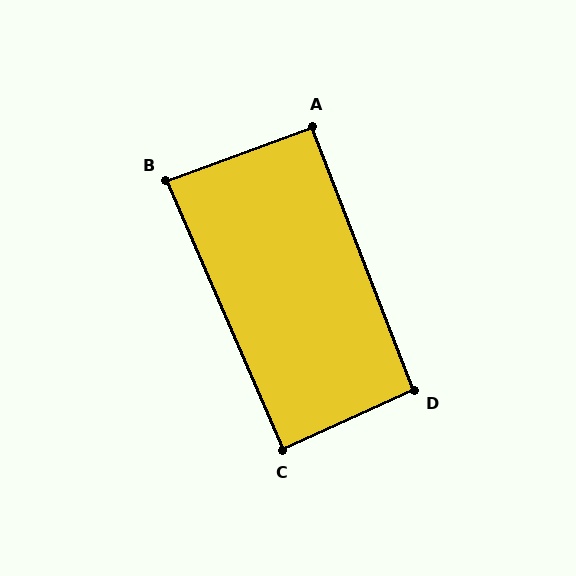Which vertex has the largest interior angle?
D, at approximately 93 degrees.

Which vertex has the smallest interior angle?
B, at approximately 87 degrees.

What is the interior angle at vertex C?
Approximately 89 degrees (approximately right).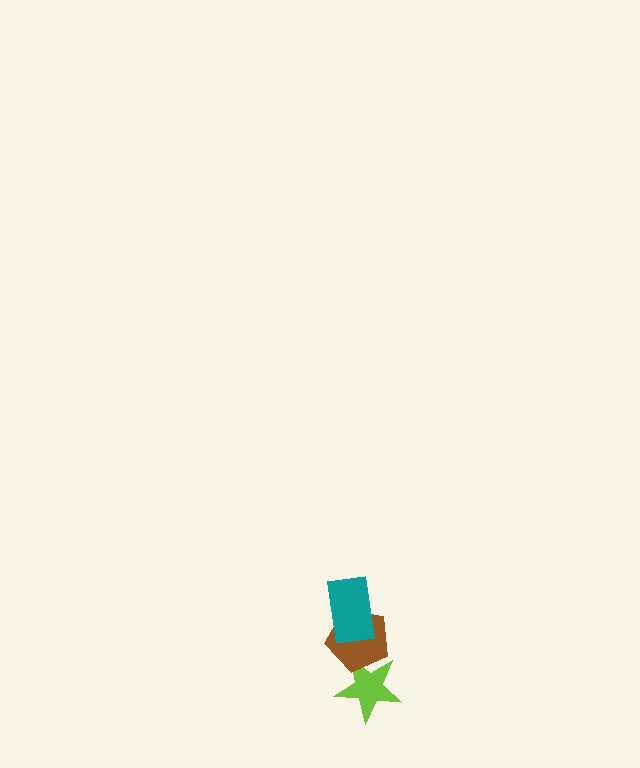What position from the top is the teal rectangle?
The teal rectangle is 1st from the top.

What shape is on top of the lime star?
The brown pentagon is on top of the lime star.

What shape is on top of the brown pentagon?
The teal rectangle is on top of the brown pentagon.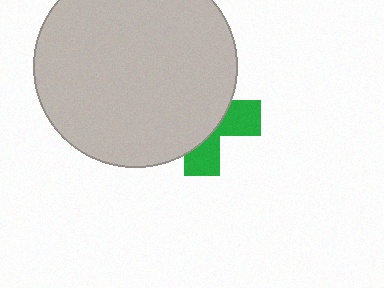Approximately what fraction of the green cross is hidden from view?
Roughly 65% of the green cross is hidden behind the light gray circle.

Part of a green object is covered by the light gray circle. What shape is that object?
It is a cross.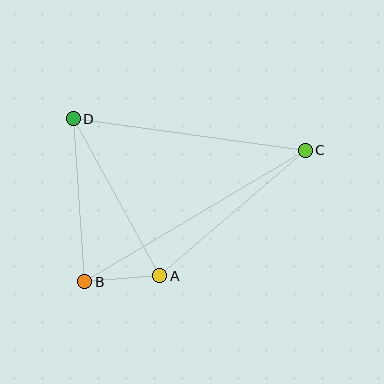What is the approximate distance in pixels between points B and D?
The distance between B and D is approximately 163 pixels.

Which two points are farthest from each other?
Points B and C are farthest from each other.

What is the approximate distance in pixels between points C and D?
The distance between C and D is approximately 234 pixels.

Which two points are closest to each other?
Points A and B are closest to each other.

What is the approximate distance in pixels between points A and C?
The distance between A and C is approximately 192 pixels.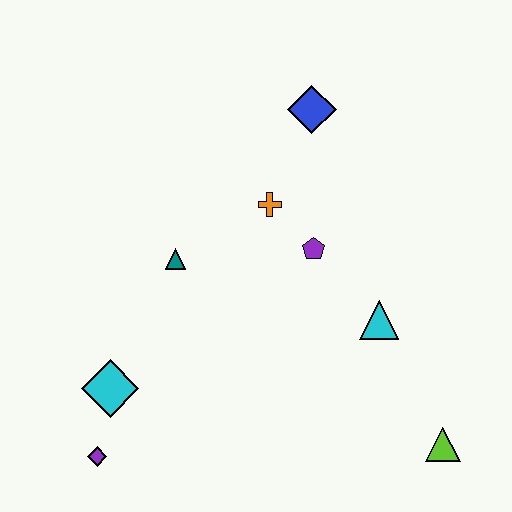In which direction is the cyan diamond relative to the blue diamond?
The cyan diamond is below the blue diamond.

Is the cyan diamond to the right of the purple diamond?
Yes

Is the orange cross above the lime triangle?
Yes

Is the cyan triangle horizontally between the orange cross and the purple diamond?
No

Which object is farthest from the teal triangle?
The lime triangle is farthest from the teal triangle.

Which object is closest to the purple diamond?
The cyan diamond is closest to the purple diamond.